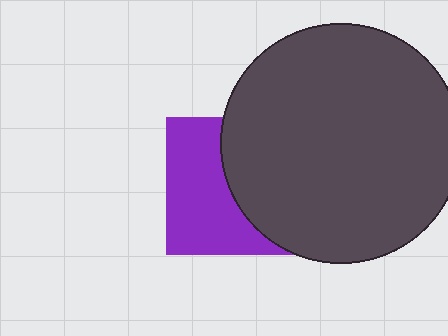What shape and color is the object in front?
The object in front is a dark gray circle.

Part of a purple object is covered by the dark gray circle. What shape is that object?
It is a square.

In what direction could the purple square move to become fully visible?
The purple square could move left. That would shift it out from behind the dark gray circle entirely.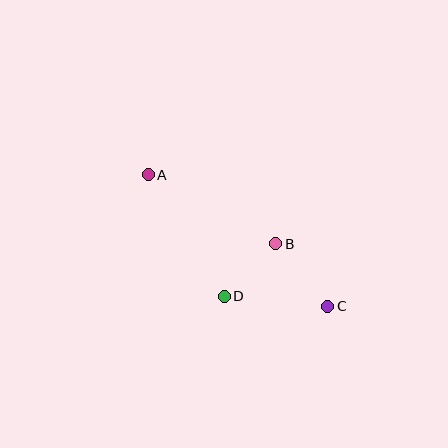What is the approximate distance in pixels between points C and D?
The distance between C and D is approximately 104 pixels.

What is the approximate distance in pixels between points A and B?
The distance between A and B is approximately 145 pixels.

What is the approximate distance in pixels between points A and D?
The distance between A and D is approximately 143 pixels.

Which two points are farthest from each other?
Points A and C are farthest from each other.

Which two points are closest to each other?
Points B and D are closest to each other.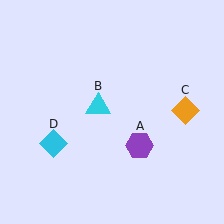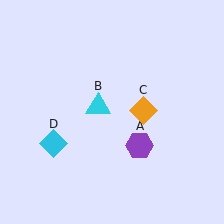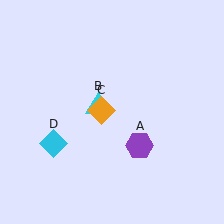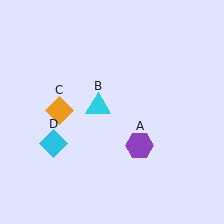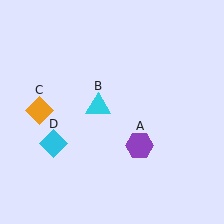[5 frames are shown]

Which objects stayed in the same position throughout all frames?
Purple hexagon (object A) and cyan triangle (object B) and cyan diamond (object D) remained stationary.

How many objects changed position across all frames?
1 object changed position: orange diamond (object C).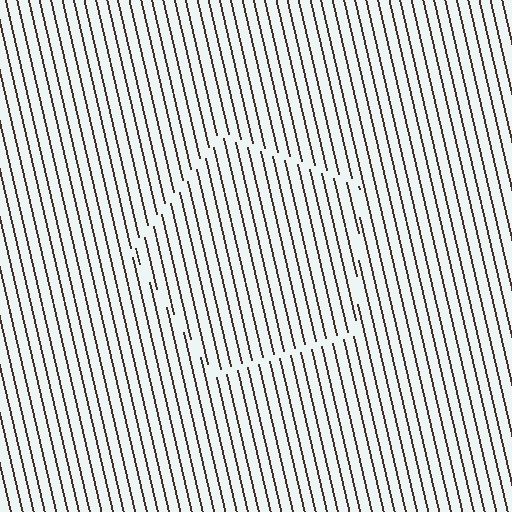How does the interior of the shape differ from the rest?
The interior of the shape contains the same grating, shifted by half a period — the contour is defined by the phase discontinuity where line-ends from the inner and outer gratings abut.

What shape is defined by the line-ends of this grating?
An illusory pentagon. The interior of the shape contains the same grating, shifted by half a period — the contour is defined by the phase discontinuity where line-ends from the inner and outer gratings abut.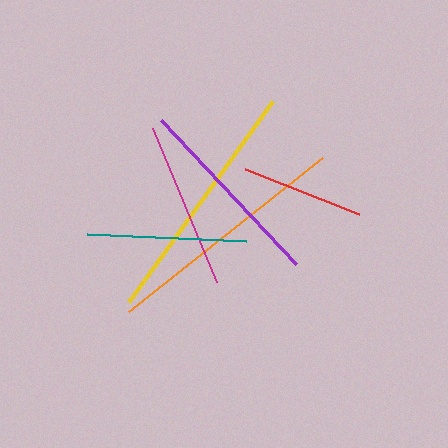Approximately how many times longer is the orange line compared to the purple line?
The orange line is approximately 1.3 times the length of the purple line.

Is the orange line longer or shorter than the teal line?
The orange line is longer than the teal line.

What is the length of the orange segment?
The orange segment is approximately 248 pixels long.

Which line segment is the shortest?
The red line is the shortest at approximately 122 pixels.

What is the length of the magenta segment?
The magenta segment is approximately 167 pixels long.